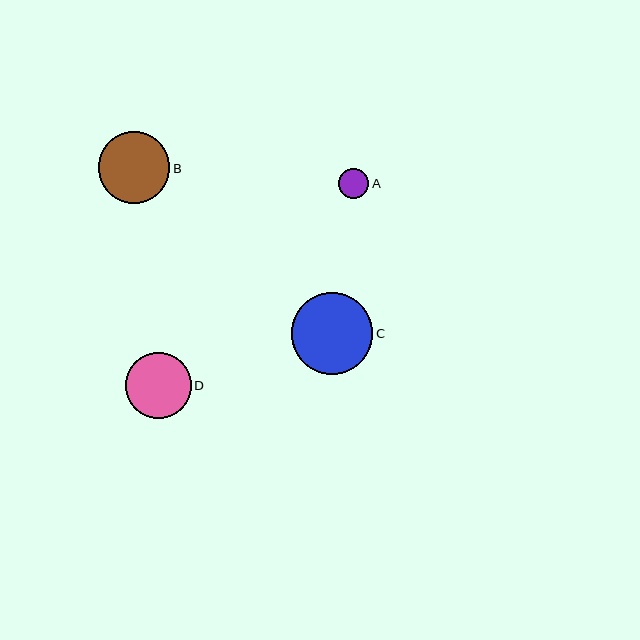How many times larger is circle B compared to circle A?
Circle B is approximately 2.4 times the size of circle A.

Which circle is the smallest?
Circle A is the smallest with a size of approximately 30 pixels.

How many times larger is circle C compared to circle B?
Circle C is approximately 1.1 times the size of circle B.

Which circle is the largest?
Circle C is the largest with a size of approximately 82 pixels.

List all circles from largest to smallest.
From largest to smallest: C, B, D, A.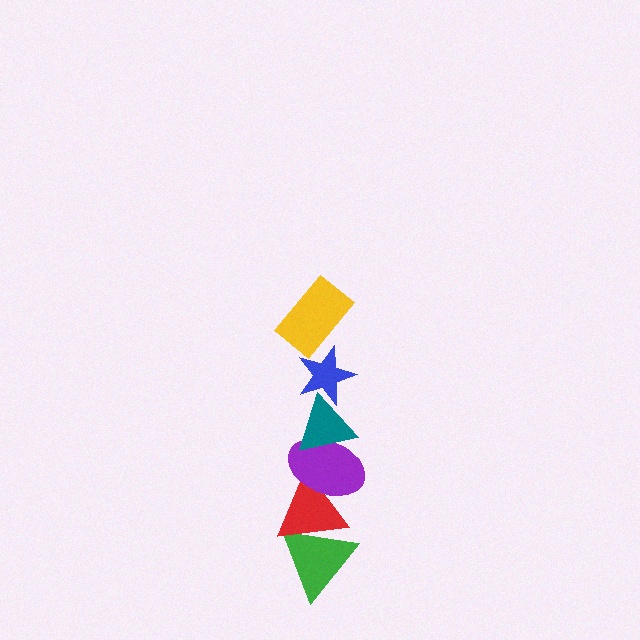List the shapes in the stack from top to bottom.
From top to bottom: the yellow rectangle, the blue star, the teal triangle, the purple ellipse, the red triangle, the green triangle.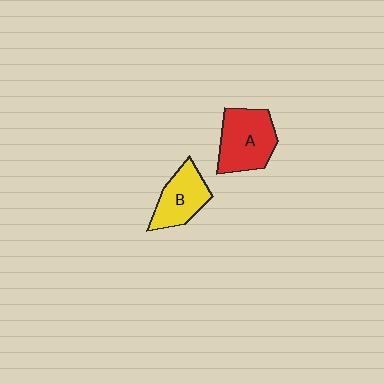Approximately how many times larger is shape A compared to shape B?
Approximately 1.3 times.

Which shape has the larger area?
Shape A (red).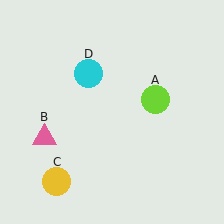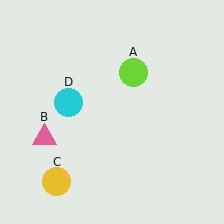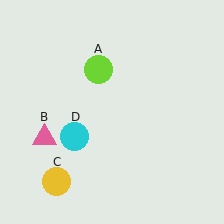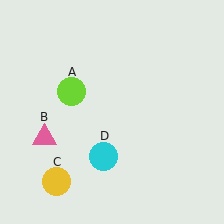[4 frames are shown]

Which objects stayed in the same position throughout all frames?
Pink triangle (object B) and yellow circle (object C) remained stationary.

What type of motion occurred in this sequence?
The lime circle (object A), cyan circle (object D) rotated counterclockwise around the center of the scene.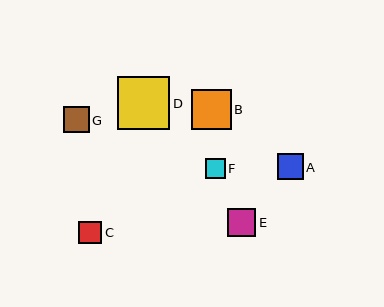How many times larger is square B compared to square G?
Square B is approximately 1.5 times the size of square G.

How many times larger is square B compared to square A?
Square B is approximately 1.5 times the size of square A.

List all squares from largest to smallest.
From largest to smallest: D, B, E, G, A, C, F.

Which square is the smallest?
Square F is the smallest with a size of approximately 20 pixels.